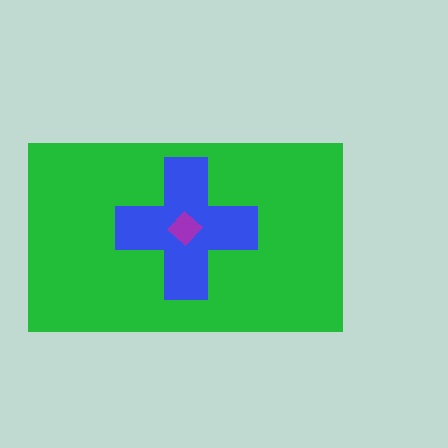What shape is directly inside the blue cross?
The purple diamond.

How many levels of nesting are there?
3.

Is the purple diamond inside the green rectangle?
Yes.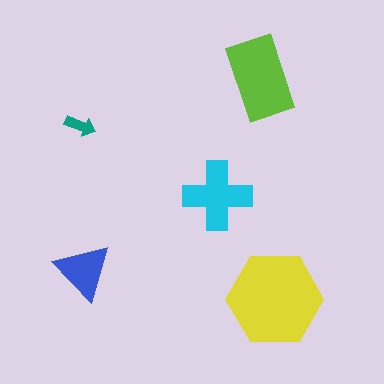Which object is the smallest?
The teal arrow.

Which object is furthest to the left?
The teal arrow is leftmost.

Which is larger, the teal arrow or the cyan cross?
The cyan cross.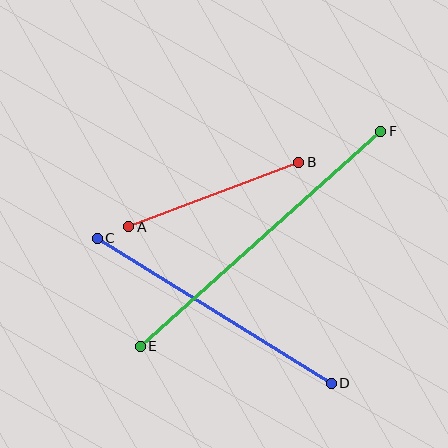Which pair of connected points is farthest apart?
Points E and F are farthest apart.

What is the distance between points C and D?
The distance is approximately 275 pixels.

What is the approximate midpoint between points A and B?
The midpoint is at approximately (214, 194) pixels.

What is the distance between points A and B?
The distance is approximately 182 pixels.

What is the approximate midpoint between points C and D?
The midpoint is at approximately (214, 311) pixels.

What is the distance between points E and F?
The distance is approximately 323 pixels.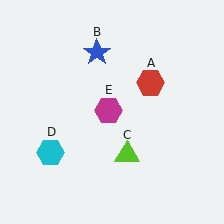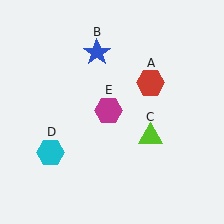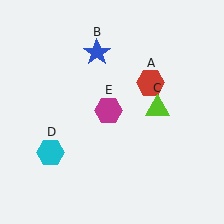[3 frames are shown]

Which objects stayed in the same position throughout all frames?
Red hexagon (object A) and blue star (object B) and cyan hexagon (object D) and magenta hexagon (object E) remained stationary.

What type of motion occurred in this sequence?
The lime triangle (object C) rotated counterclockwise around the center of the scene.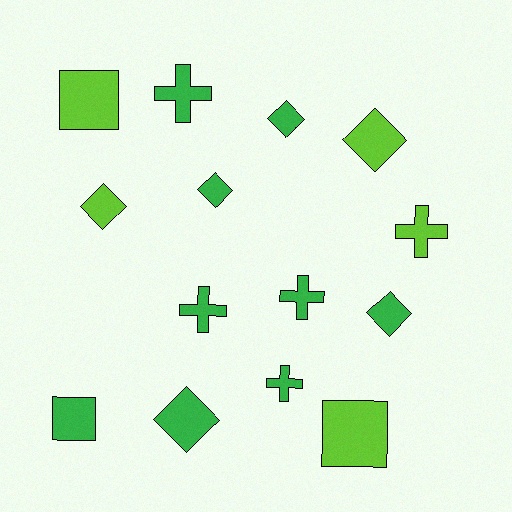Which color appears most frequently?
Green, with 9 objects.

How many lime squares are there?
There are 2 lime squares.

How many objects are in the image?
There are 14 objects.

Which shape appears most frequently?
Diamond, with 6 objects.